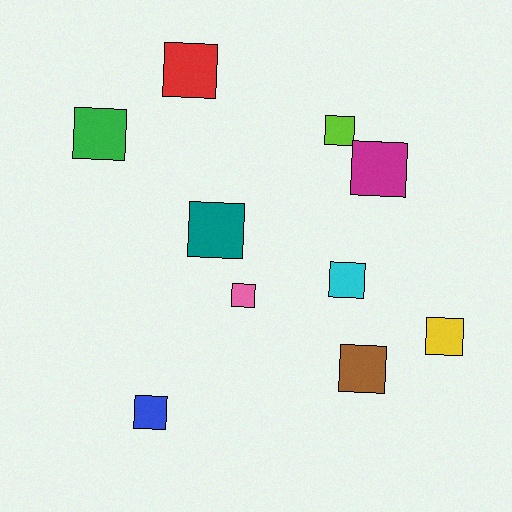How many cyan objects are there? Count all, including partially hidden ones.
There is 1 cyan object.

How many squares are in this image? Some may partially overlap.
There are 10 squares.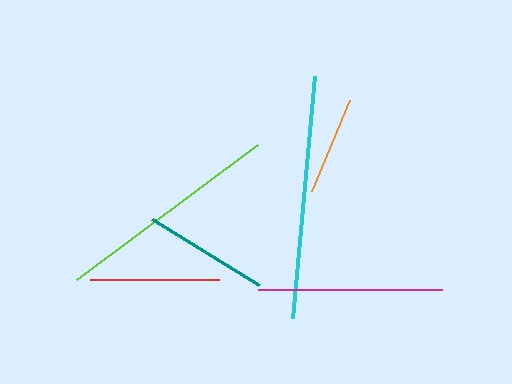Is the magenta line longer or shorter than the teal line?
The magenta line is longer than the teal line.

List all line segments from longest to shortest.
From longest to shortest: cyan, lime, magenta, red, teal, orange.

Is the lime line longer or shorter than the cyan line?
The cyan line is longer than the lime line.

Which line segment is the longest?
The cyan line is the longest at approximately 243 pixels.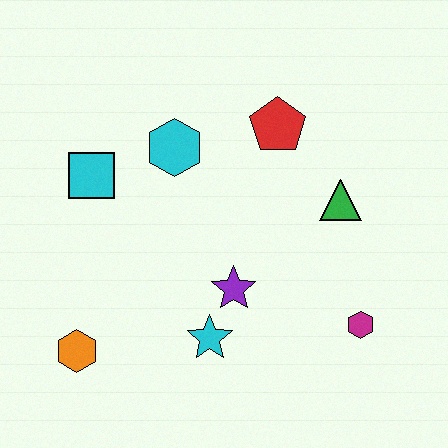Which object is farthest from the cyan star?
The red pentagon is farthest from the cyan star.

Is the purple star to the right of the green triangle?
No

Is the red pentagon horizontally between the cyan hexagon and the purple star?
No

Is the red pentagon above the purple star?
Yes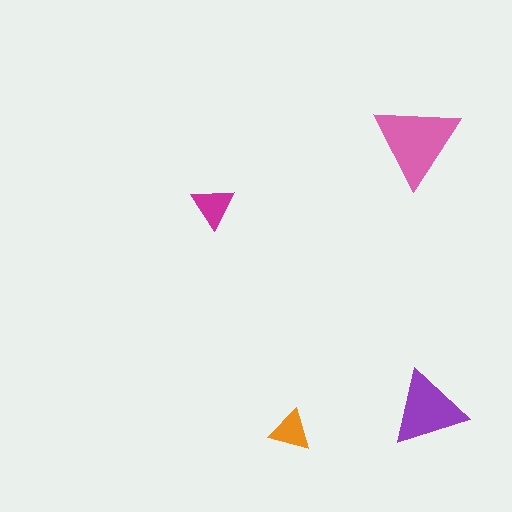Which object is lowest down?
The orange triangle is bottommost.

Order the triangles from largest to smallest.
the pink one, the purple one, the magenta one, the orange one.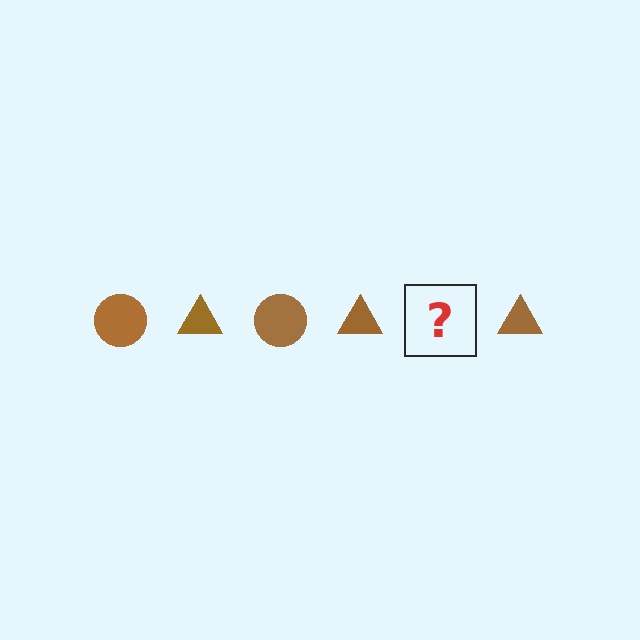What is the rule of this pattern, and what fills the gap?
The rule is that the pattern cycles through circle, triangle shapes in brown. The gap should be filled with a brown circle.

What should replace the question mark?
The question mark should be replaced with a brown circle.